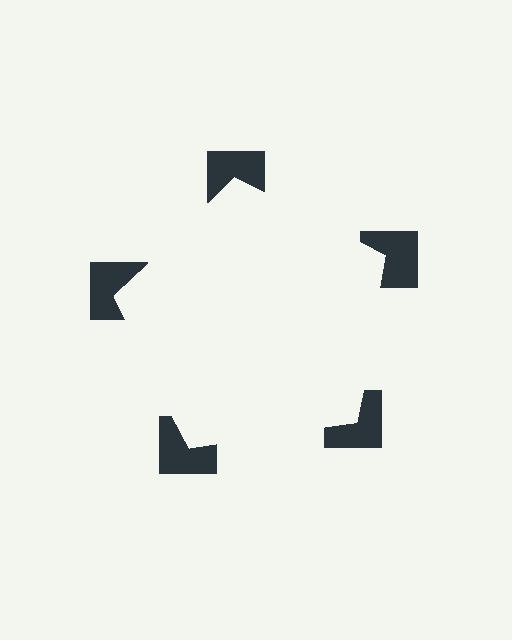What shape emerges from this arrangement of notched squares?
An illusory pentagon — its edges are inferred from the aligned wedge cuts in the notched squares, not physically drawn.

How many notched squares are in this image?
There are 5 — one at each vertex of the illusory pentagon.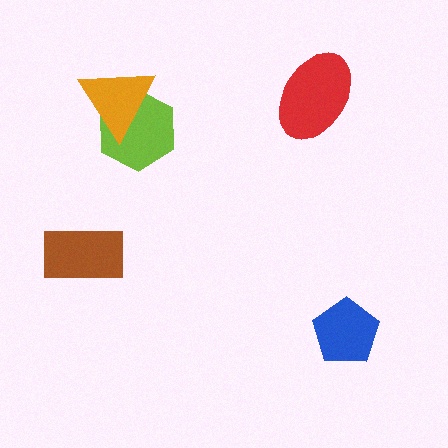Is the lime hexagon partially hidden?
Yes, it is partially covered by another shape.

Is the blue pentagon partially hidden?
No, no other shape covers it.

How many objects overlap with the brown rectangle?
0 objects overlap with the brown rectangle.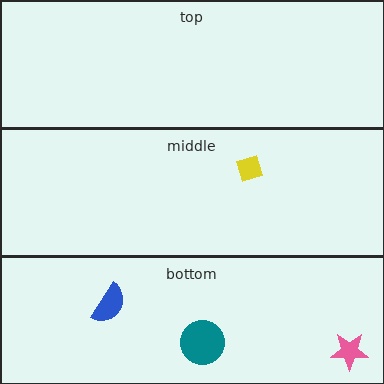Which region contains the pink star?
The bottom region.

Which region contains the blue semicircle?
The bottom region.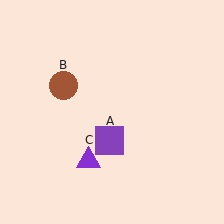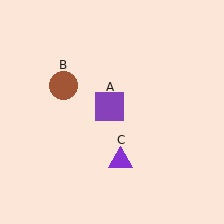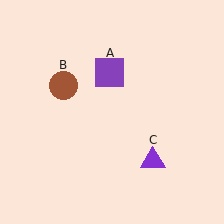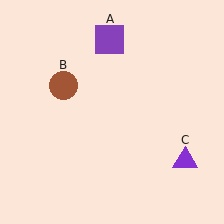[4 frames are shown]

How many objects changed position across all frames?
2 objects changed position: purple square (object A), purple triangle (object C).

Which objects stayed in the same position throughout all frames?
Brown circle (object B) remained stationary.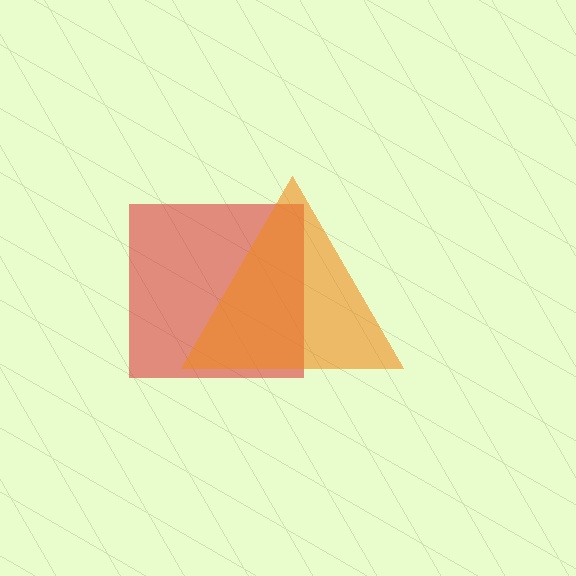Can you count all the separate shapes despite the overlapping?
Yes, there are 2 separate shapes.